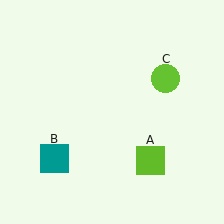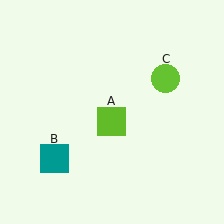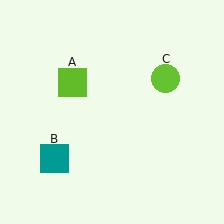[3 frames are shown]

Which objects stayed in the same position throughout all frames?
Teal square (object B) and lime circle (object C) remained stationary.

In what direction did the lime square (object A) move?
The lime square (object A) moved up and to the left.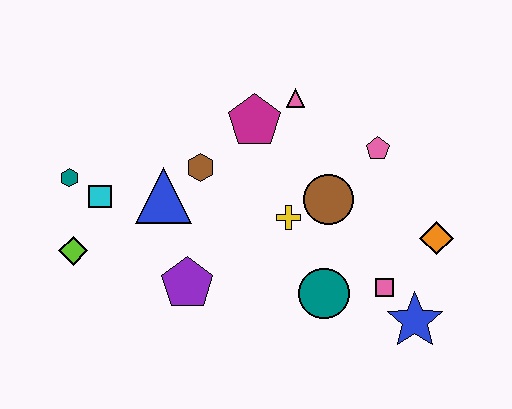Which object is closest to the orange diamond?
The pink square is closest to the orange diamond.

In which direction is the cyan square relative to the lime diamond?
The cyan square is above the lime diamond.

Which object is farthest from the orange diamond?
The teal hexagon is farthest from the orange diamond.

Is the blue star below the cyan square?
Yes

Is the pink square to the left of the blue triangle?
No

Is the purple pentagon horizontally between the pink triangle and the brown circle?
No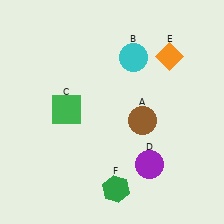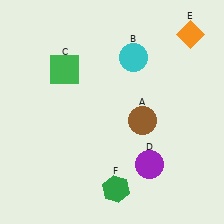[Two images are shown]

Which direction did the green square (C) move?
The green square (C) moved up.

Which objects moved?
The objects that moved are: the green square (C), the orange diamond (E).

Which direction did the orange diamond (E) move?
The orange diamond (E) moved up.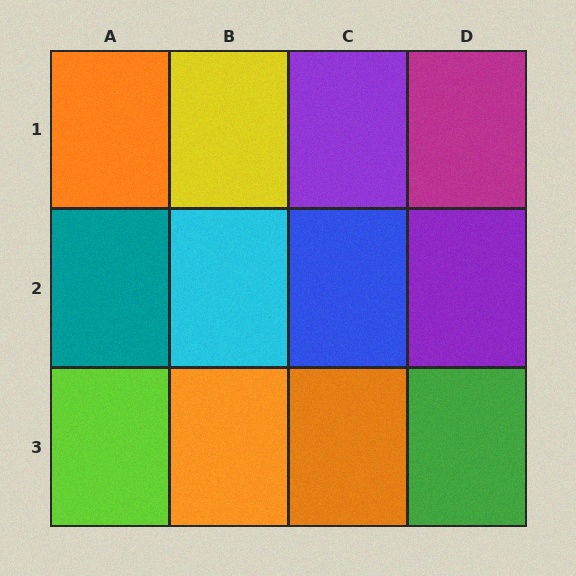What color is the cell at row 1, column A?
Orange.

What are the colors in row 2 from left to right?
Teal, cyan, blue, purple.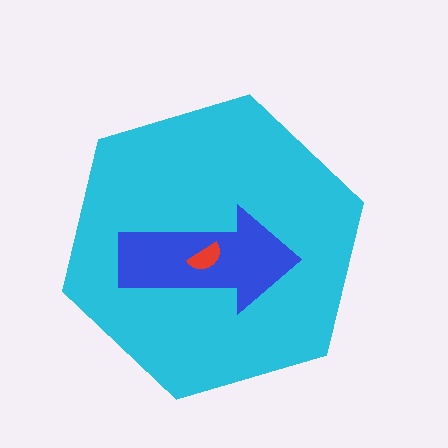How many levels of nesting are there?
3.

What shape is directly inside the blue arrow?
The red semicircle.